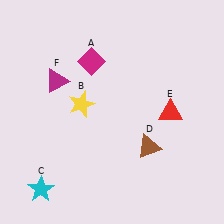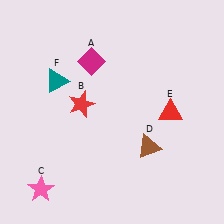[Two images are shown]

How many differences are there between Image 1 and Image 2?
There are 3 differences between the two images.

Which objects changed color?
B changed from yellow to red. C changed from cyan to pink. F changed from magenta to teal.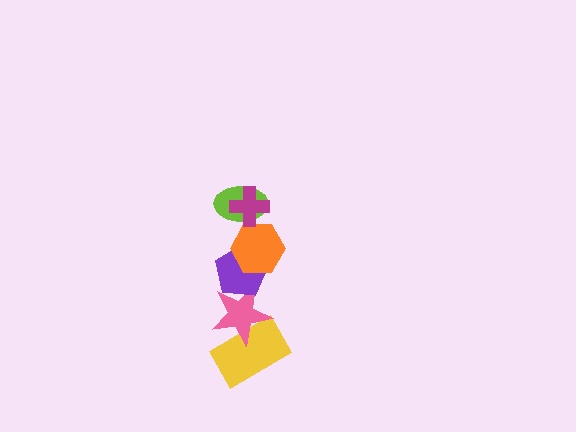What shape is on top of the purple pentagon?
The orange hexagon is on top of the purple pentagon.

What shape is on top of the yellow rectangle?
The pink star is on top of the yellow rectangle.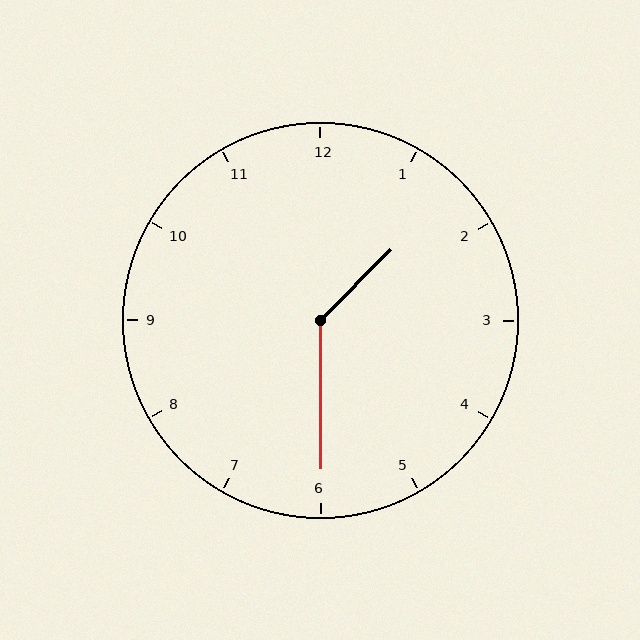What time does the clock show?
1:30.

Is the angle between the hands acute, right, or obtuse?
It is obtuse.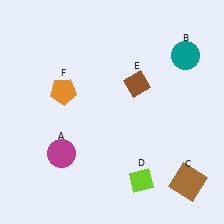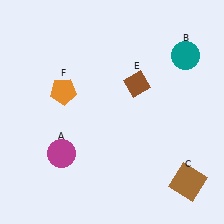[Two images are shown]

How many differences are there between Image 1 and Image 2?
There is 1 difference between the two images.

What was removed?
The lime diamond (D) was removed in Image 2.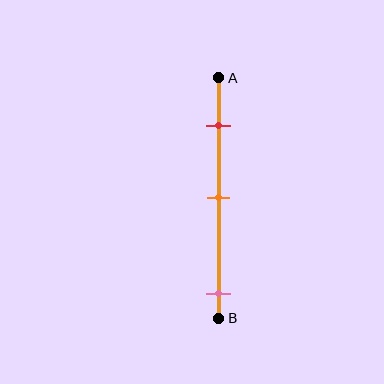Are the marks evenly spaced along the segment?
No, the marks are not evenly spaced.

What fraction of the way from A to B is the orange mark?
The orange mark is approximately 50% (0.5) of the way from A to B.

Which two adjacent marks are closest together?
The red and orange marks are the closest adjacent pair.